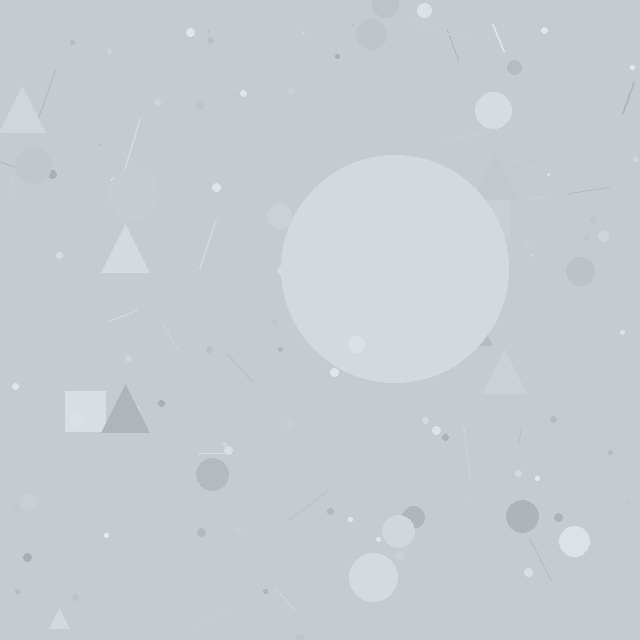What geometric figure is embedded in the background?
A circle is embedded in the background.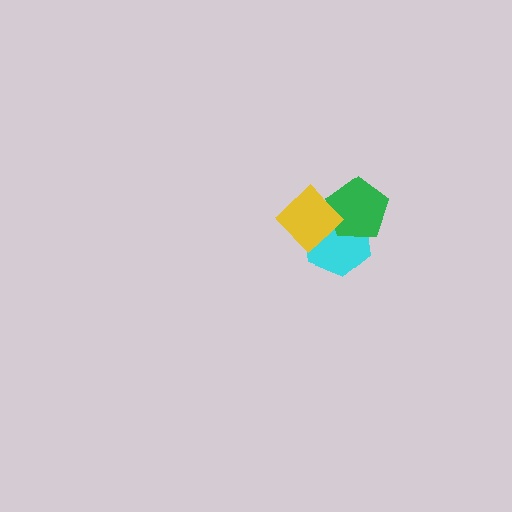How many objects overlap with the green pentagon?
2 objects overlap with the green pentagon.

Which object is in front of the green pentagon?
The yellow diamond is in front of the green pentagon.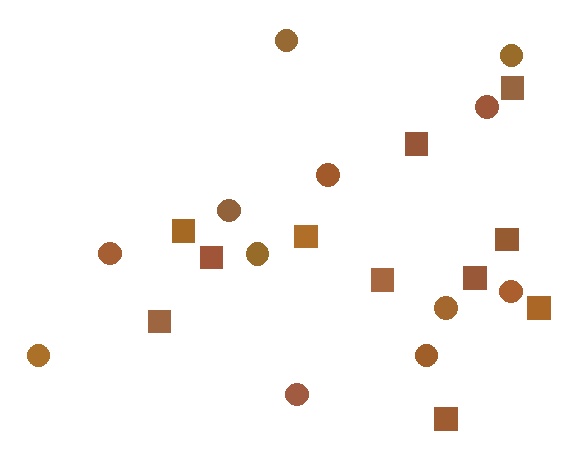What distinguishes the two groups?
There are 2 groups: one group of squares (11) and one group of circles (12).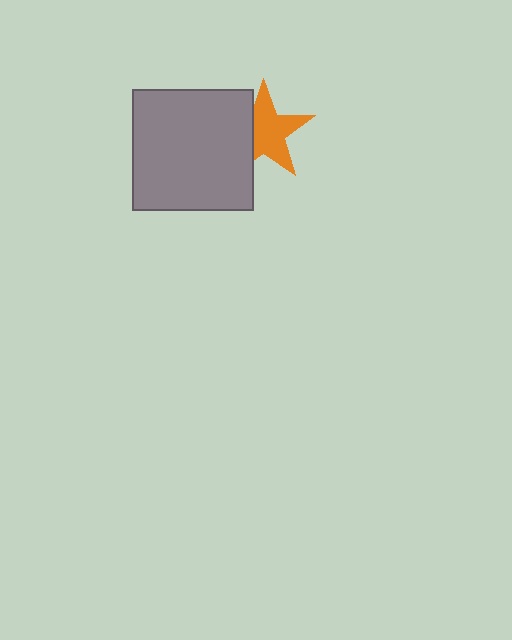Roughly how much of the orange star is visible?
Most of it is visible (roughly 70%).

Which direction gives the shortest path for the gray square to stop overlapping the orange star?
Moving left gives the shortest separation.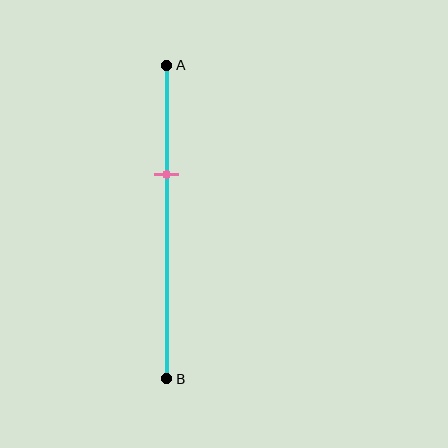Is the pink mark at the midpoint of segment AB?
No, the mark is at about 35% from A, not at the 50% midpoint.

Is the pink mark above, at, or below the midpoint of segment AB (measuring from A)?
The pink mark is above the midpoint of segment AB.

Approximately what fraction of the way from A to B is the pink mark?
The pink mark is approximately 35% of the way from A to B.